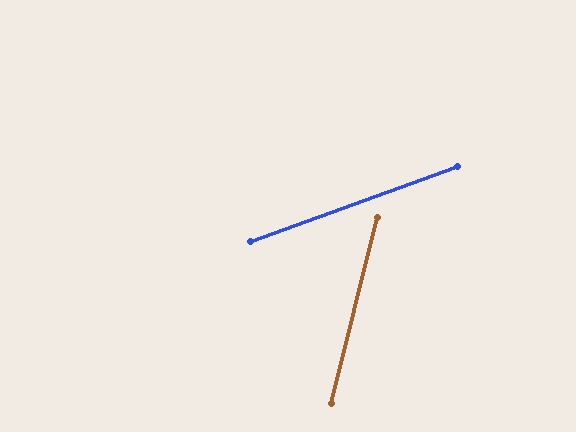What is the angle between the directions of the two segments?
Approximately 56 degrees.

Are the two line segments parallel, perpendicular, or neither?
Neither parallel nor perpendicular — they differ by about 56°.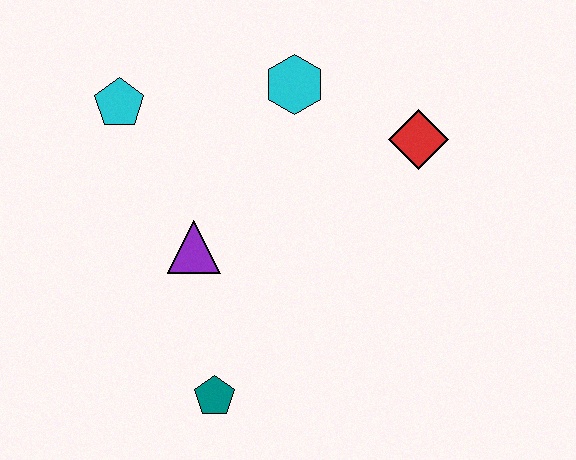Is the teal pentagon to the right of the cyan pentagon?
Yes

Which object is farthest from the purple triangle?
The red diamond is farthest from the purple triangle.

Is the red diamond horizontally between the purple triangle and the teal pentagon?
No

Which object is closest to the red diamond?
The cyan hexagon is closest to the red diamond.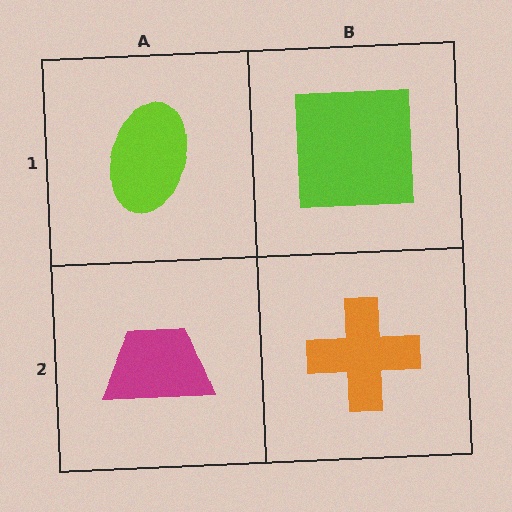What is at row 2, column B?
An orange cross.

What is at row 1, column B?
A lime square.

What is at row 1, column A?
A lime ellipse.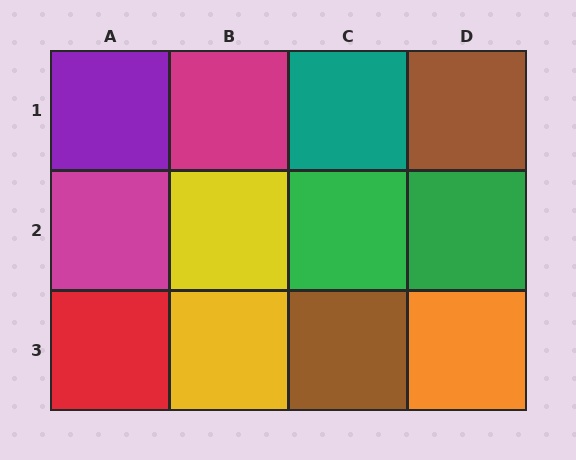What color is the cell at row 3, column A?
Red.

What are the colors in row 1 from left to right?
Purple, magenta, teal, brown.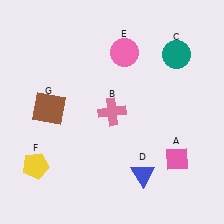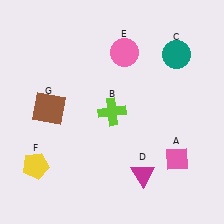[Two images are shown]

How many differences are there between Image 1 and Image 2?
There are 2 differences between the two images.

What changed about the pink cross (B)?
In Image 1, B is pink. In Image 2, it changed to lime.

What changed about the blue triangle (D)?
In Image 1, D is blue. In Image 2, it changed to magenta.